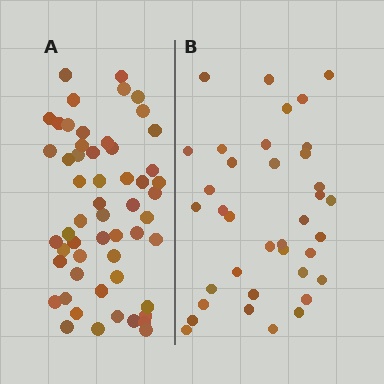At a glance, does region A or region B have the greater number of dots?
Region A (the left region) has more dots.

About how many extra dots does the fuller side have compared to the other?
Region A has approximately 20 more dots than region B.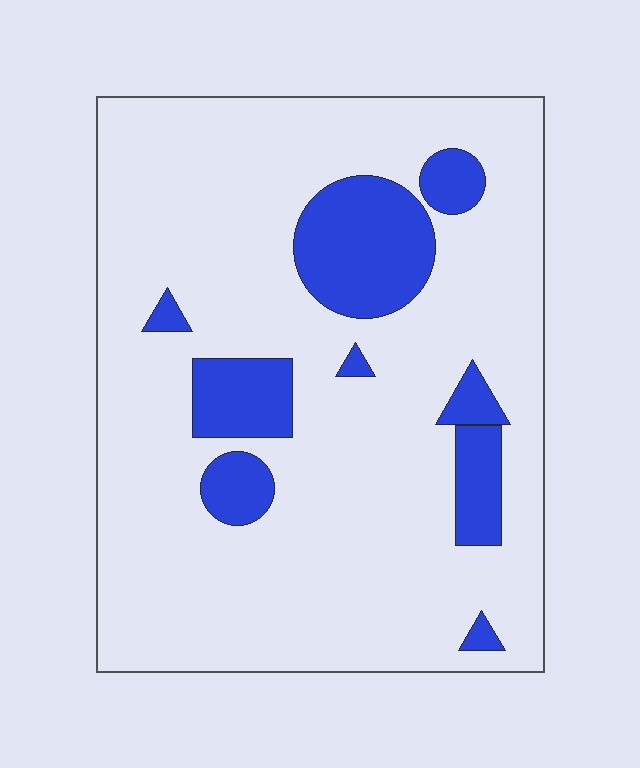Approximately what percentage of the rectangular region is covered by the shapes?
Approximately 15%.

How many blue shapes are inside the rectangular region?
9.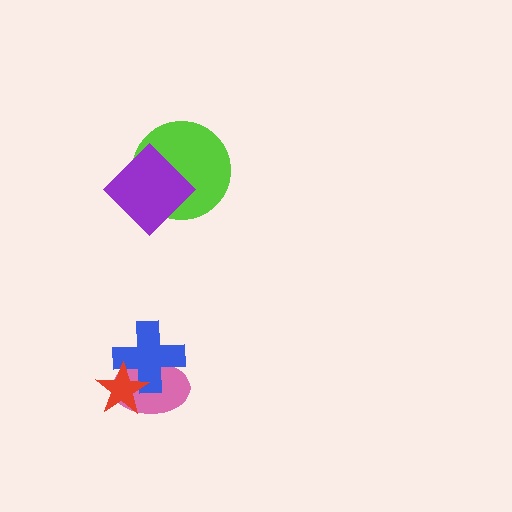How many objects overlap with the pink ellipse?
2 objects overlap with the pink ellipse.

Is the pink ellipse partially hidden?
Yes, it is partially covered by another shape.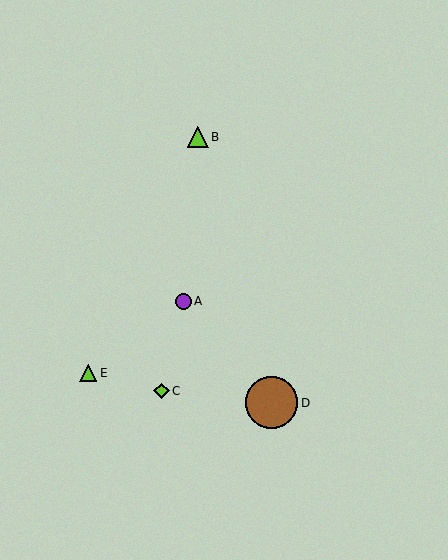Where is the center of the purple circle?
The center of the purple circle is at (183, 301).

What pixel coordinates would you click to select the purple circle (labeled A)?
Click at (183, 301) to select the purple circle A.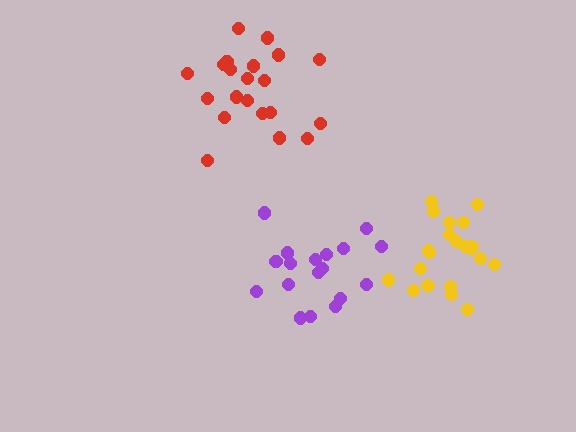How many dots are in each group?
Group 1: 21 dots, Group 2: 18 dots, Group 3: 21 dots (60 total).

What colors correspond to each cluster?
The clusters are colored: red, purple, yellow.